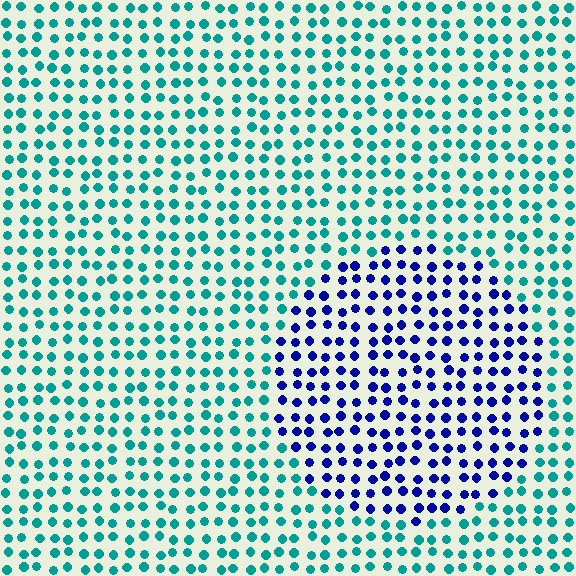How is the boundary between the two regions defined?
The boundary is defined purely by a slight shift in hue (about 61 degrees). Spacing, size, and orientation are identical on both sides.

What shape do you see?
I see a circle.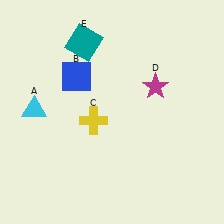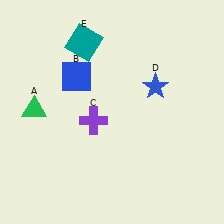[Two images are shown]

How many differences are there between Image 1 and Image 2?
There are 3 differences between the two images.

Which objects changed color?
A changed from cyan to green. C changed from yellow to purple. D changed from magenta to blue.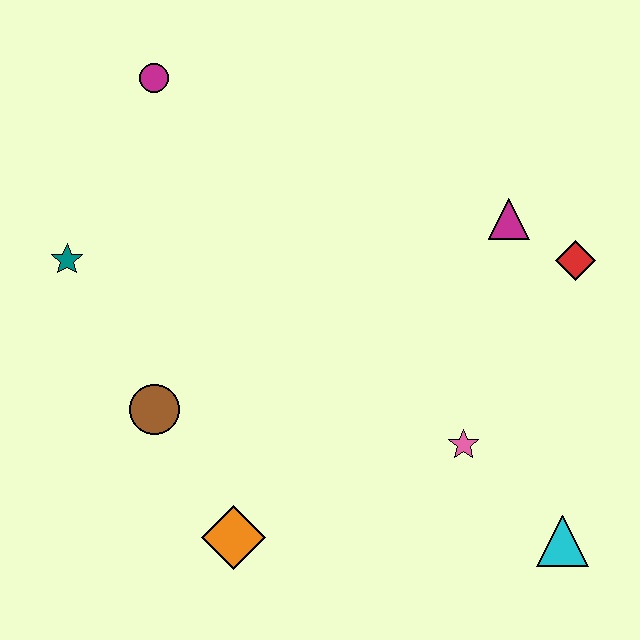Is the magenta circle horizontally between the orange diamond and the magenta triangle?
No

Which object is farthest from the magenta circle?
The cyan triangle is farthest from the magenta circle.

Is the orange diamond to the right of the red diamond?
No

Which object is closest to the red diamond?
The magenta triangle is closest to the red diamond.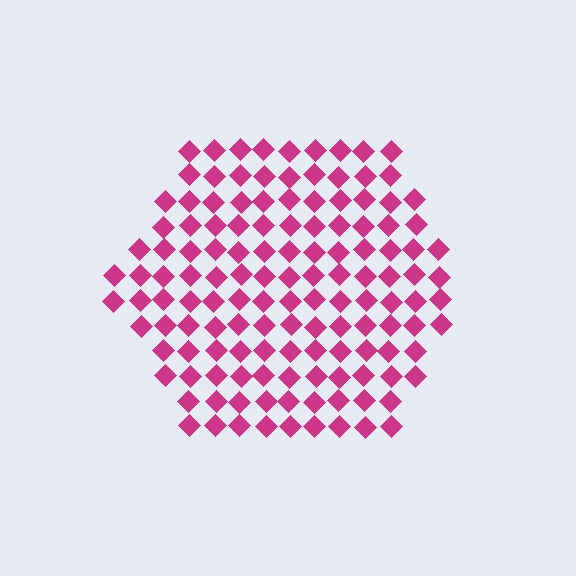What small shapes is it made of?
It is made of small diamonds.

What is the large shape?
The large shape is a hexagon.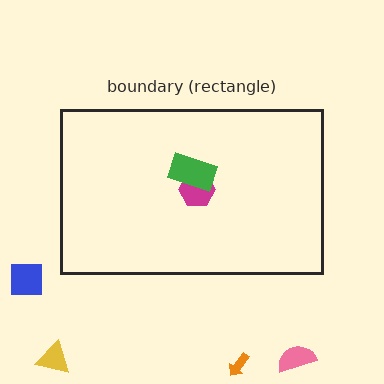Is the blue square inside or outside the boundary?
Outside.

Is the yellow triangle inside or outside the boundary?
Outside.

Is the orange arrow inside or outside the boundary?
Outside.